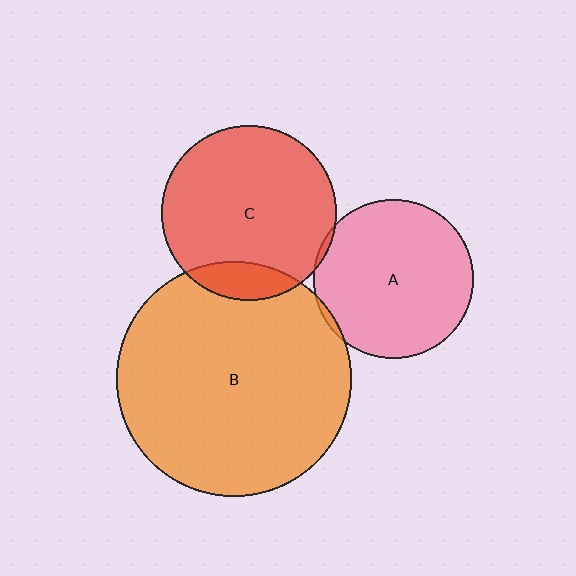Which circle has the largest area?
Circle B (orange).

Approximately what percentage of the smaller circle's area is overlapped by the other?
Approximately 15%.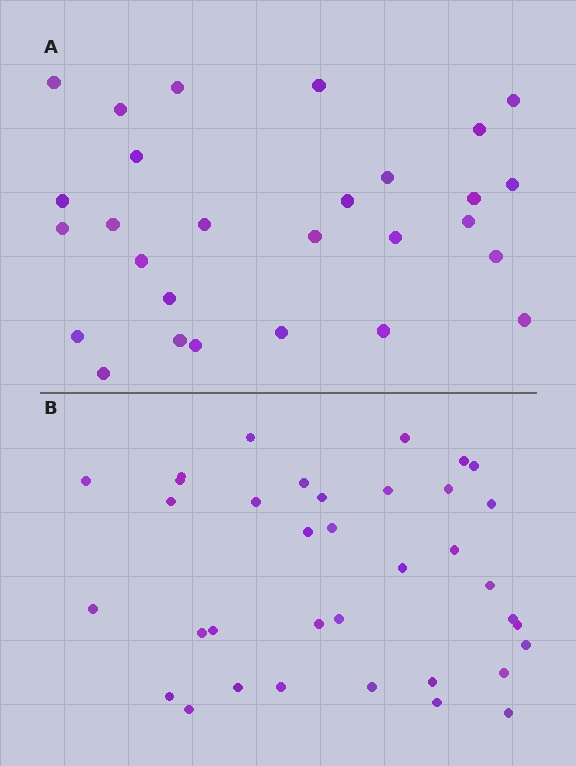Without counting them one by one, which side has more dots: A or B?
Region B (the bottom region) has more dots.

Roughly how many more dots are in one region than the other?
Region B has roughly 8 or so more dots than region A.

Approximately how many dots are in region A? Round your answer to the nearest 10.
About 30 dots. (The exact count is 28, which rounds to 30.)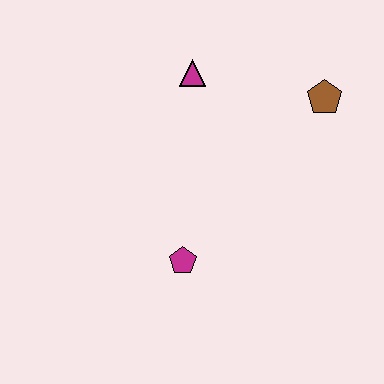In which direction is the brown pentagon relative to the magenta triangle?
The brown pentagon is to the right of the magenta triangle.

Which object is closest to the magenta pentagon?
The magenta triangle is closest to the magenta pentagon.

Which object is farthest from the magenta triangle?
The magenta pentagon is farthest from the magenta triangle.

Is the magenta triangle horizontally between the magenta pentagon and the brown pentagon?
Yes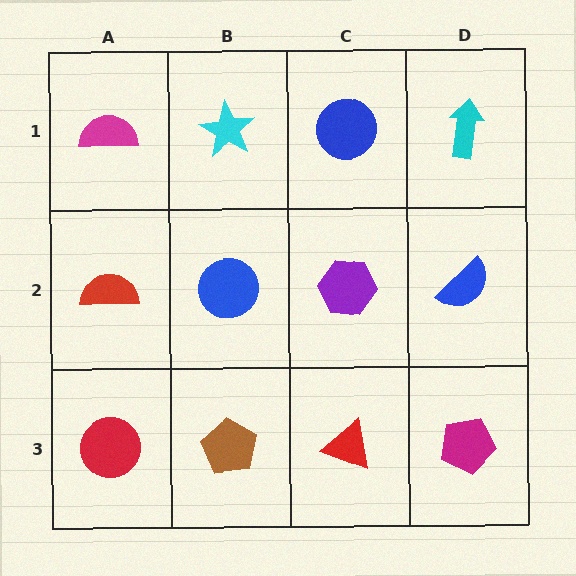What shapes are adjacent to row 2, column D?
A cyan arrow (row 1, column D), a magenta pentagon (row 3, column D), a purple hexagon (row 2, column C).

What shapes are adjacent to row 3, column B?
A blue circle (row 2, column B), a red circle (row 3, column A), a red triangle (row 3, column C).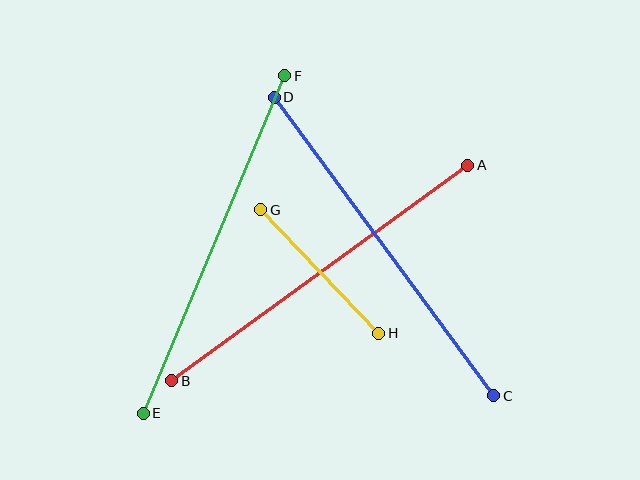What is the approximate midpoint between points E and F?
The midpoint is at approximately (214, 245) pixels.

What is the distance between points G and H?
The distance is approximately 171 pixels.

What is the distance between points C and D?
The distance is approximately 370 pixels.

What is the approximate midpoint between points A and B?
The midpoint is at approximately (320, 273) pixels.